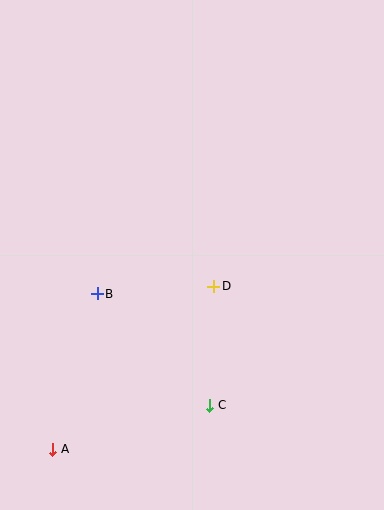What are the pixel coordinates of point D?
Point D is at (214, 286).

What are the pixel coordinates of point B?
Point B is at (97, 294).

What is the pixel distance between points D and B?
The distance between D and B is 117 pixels.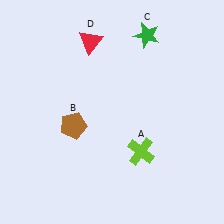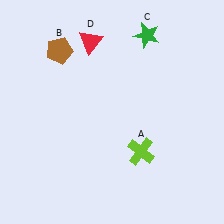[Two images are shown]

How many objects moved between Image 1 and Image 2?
1 object moved between the two images.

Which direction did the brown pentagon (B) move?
The brown pentagon (B) moved up.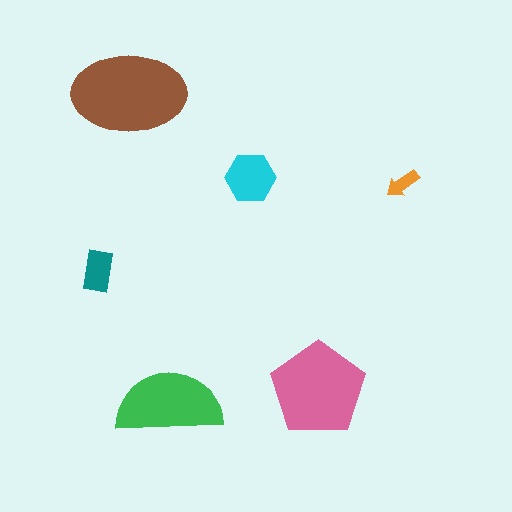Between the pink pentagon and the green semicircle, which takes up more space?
The pink pentagon.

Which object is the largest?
The brown ellipse.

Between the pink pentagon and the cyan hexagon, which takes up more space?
The pink pentagon.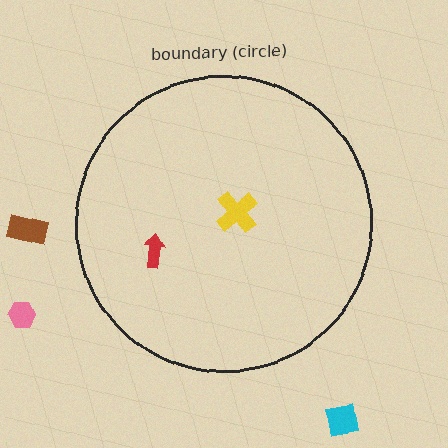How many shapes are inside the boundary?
2 inside, 3 outside.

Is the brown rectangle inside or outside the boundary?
Outside.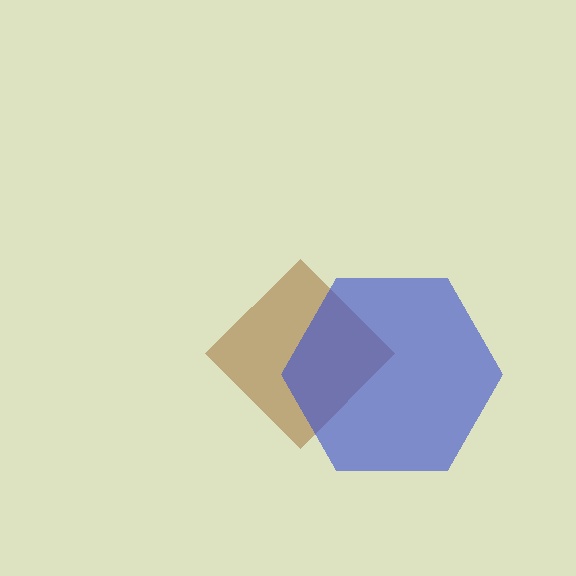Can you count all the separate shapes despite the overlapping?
Yes, there are 2 separate shapes.